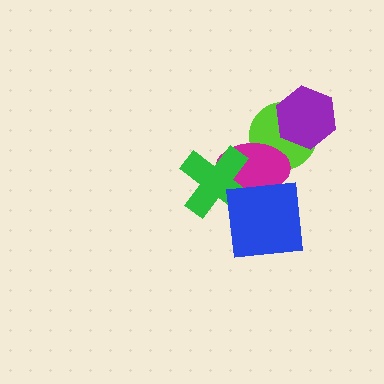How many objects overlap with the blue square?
2 objects overlap with the blue square.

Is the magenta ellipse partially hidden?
Yes, it is partially covered by another shape.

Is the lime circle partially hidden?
Yes, it is partially covered by another shape.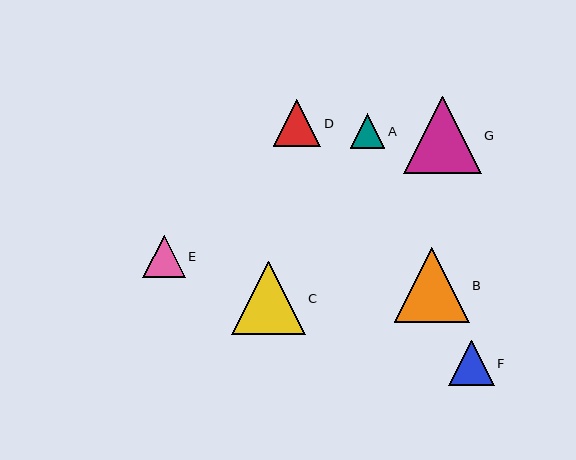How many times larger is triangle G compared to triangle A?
Triangle G is approximately 2.2 times the size of triangle A.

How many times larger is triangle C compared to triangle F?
Triangle C is approximately 1.6 times the size of triangle F.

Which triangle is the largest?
Triangle G is the largest with a size of approximately 77 pixels.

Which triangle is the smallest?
Triangle A is the smallest with a size of approximately 35 pixels.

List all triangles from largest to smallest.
From largest to smallest: G, B, C, D, F, E, A.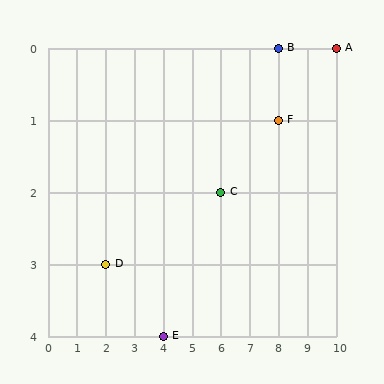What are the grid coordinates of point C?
Point C is at grid coordinates (6, 2).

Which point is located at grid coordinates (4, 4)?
Point E is at (4, 4).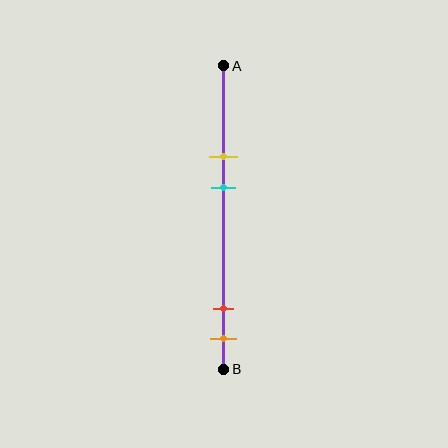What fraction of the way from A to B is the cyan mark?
The cyan mark is approximately 40% (0.4) of the way from A to B.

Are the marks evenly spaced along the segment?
No, the marks are not evenly spaced.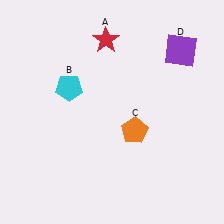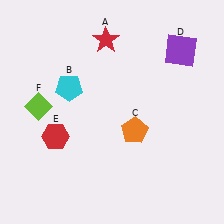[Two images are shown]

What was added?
A red hexagon (E), a lime diamond (F) were added in Image 2.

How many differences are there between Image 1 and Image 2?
There are 2 differences between the two images.